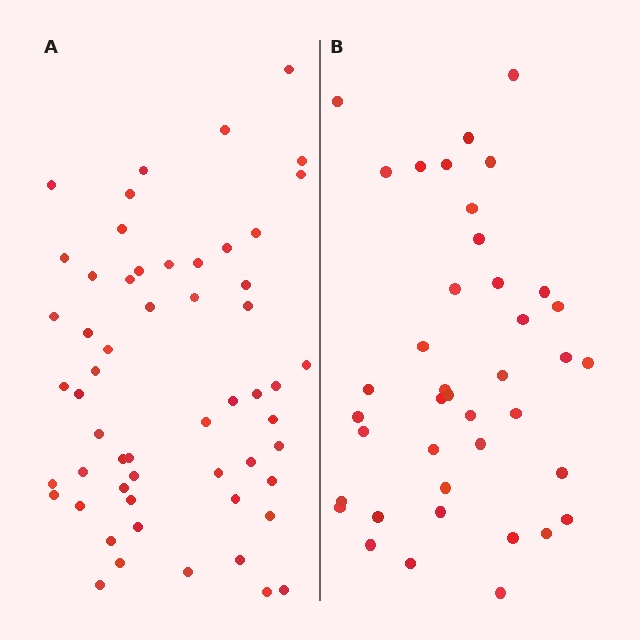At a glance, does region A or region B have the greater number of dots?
Region A (the left region) has more dots.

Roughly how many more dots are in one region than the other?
Region A has approximately 15 more dots than region B.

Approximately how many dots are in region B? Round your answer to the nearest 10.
About 40 dots.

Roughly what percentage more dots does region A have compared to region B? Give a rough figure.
About 40% more.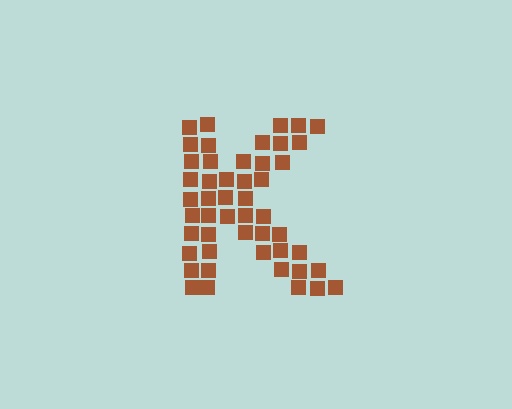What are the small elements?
The small elements are squares.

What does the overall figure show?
The overall figure shows the letter K.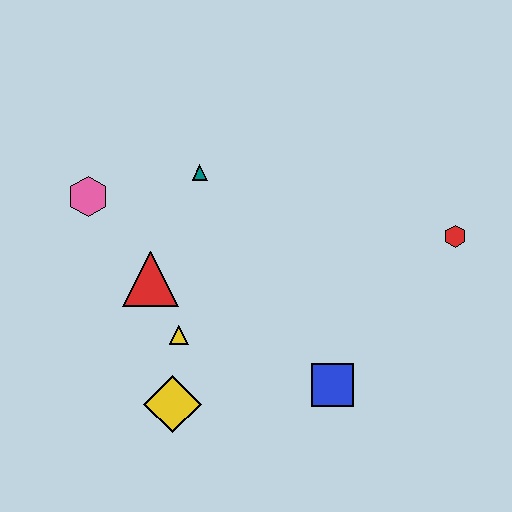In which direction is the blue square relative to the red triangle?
The blue square is to the right of the red triangle.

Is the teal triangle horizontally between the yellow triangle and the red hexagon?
Yes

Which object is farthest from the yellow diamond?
The red hexagon is farthest from the yellow diamond.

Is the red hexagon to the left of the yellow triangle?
No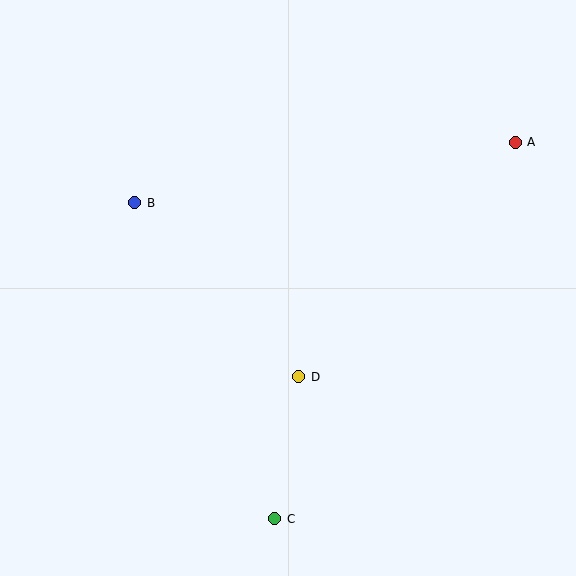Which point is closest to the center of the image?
Point D at (299, 377) is closest to the center.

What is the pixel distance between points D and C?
The distance between D and C is 144 pixels.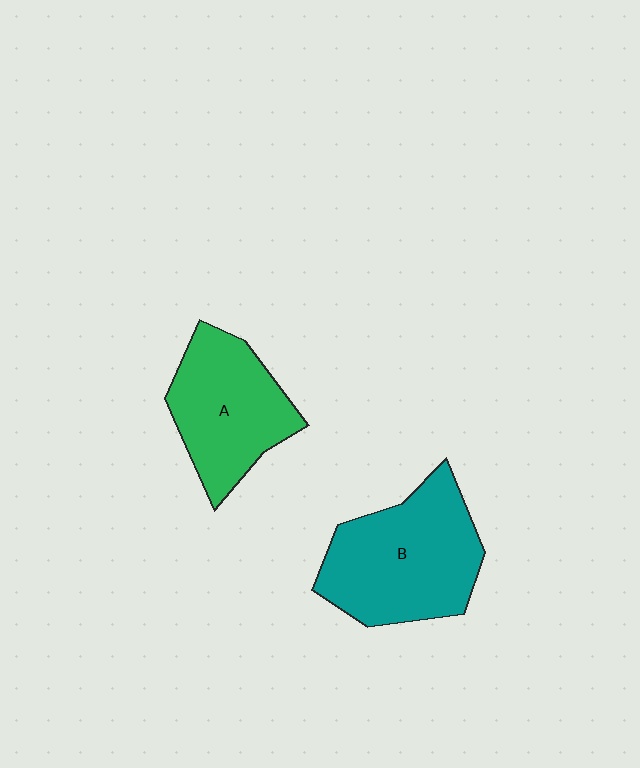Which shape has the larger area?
Shape B (teal).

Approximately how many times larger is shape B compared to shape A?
Approximately 1.2 times.